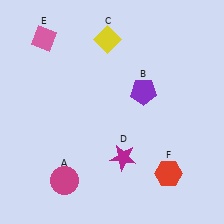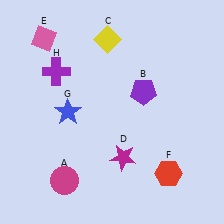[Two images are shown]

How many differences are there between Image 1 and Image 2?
There are 2 differences between the two images.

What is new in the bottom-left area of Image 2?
A blue star (G) was added in the bottom-left area of Image 2.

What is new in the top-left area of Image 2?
A purple cross (H) was added in the top-left area of Image 2.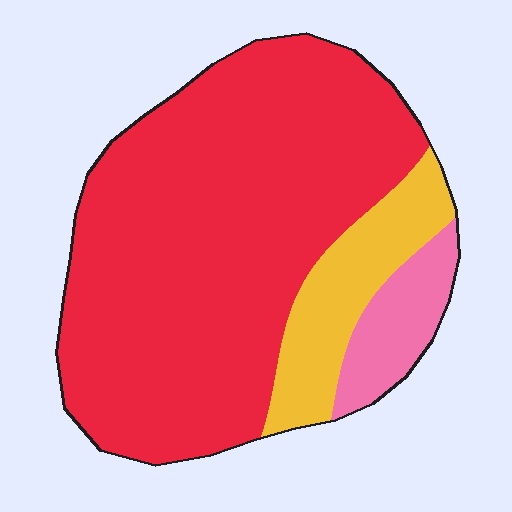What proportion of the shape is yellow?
Yellow takes up about one sixth (1/6) of the shape.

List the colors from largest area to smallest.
From largest to smallest: red, yellow, pink.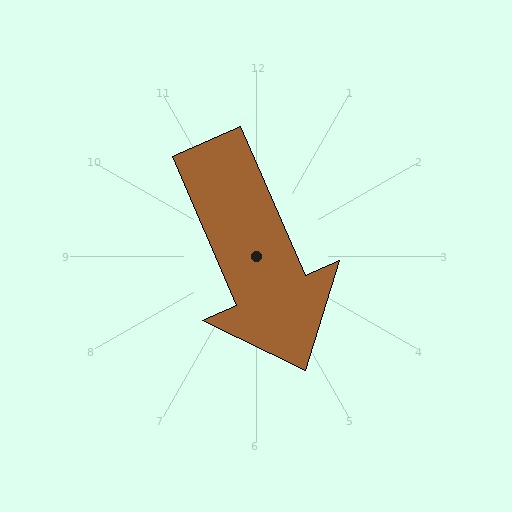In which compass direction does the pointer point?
Southeast.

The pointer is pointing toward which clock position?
Roughly 5 o'clock.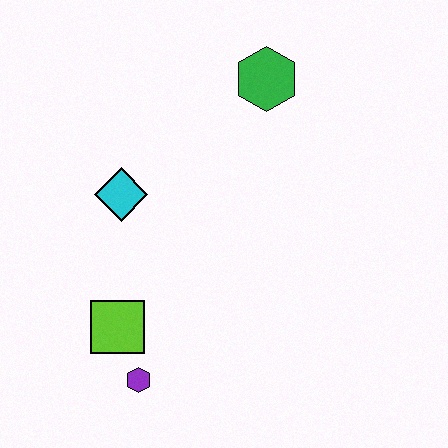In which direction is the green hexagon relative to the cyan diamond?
The green hexagon is to the right of the cyan diamond.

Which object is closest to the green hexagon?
The cyan diamond is closest to the green hexagon.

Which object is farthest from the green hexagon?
The purple hexagon is farthest from the green hexagon.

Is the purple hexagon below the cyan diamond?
Yes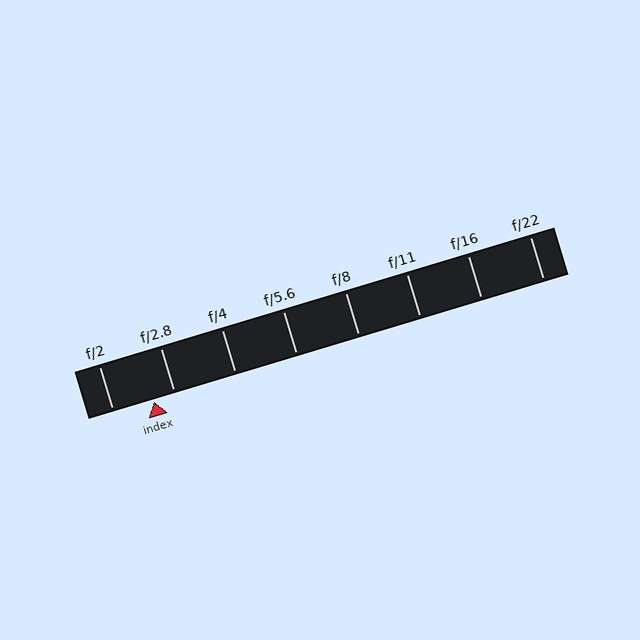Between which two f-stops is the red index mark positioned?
The index mark is between f/2 and f/2.8.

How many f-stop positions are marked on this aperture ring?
There are 8 f-stop positions marked.